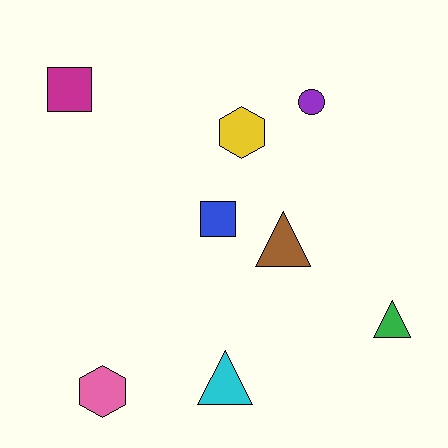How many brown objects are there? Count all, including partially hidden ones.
There is 1 brown object.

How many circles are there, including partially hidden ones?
There is 1 circle.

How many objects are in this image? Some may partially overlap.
There are 8 objects.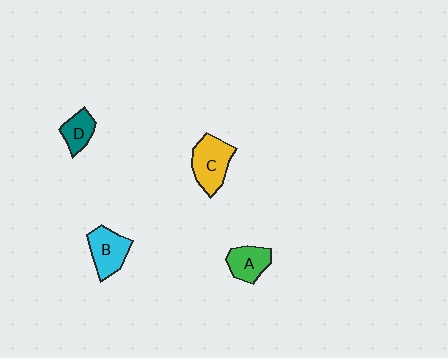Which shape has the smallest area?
Shape D (teal).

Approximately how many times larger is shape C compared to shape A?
Approximately 1.4 times.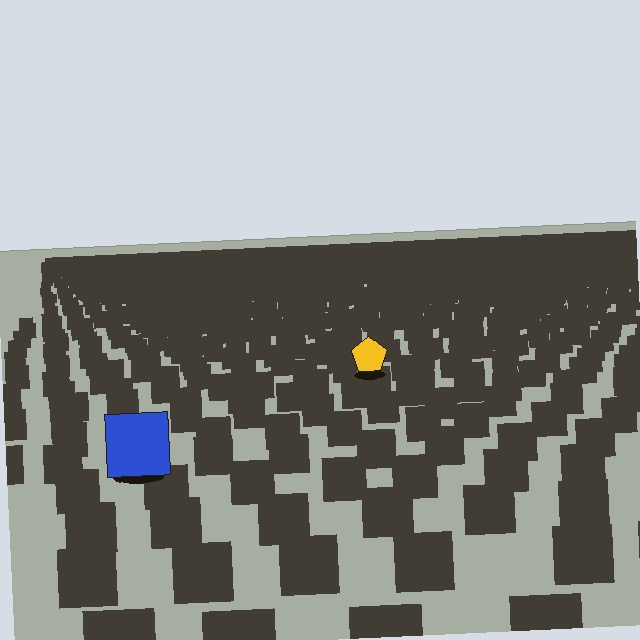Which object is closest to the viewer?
The blue square is closest. The texture marks near it are larger and more spread out.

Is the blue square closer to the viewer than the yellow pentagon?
Yes. The blue square is closer — you can tell from the texture gradient: the ground texture is coarser near it.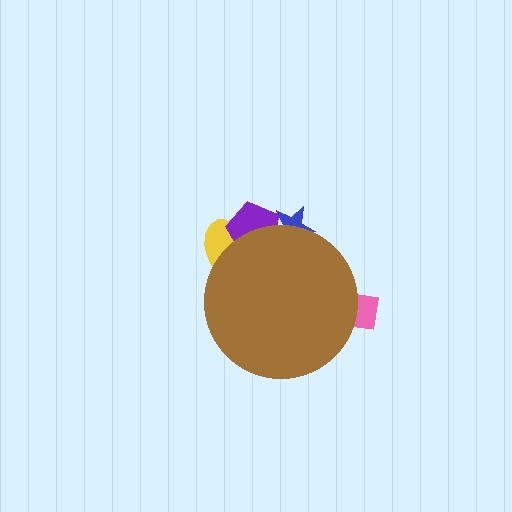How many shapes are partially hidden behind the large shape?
4 shapes are partially hidden.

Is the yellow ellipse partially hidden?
Yes, the yellow ellipse is partially hidden behind the brown circle.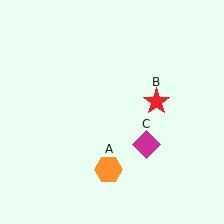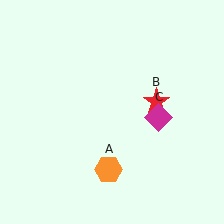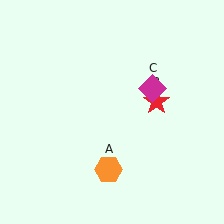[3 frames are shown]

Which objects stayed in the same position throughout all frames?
Orange hexagon (object A) and red star (object B) remained stationary.